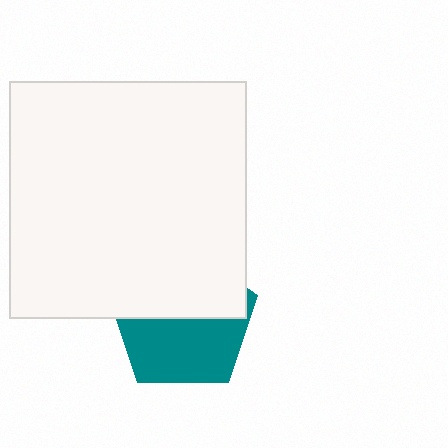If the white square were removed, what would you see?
You would see the complete teal pentagon.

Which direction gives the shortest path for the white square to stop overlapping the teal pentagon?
Moving up gives the shortest separation.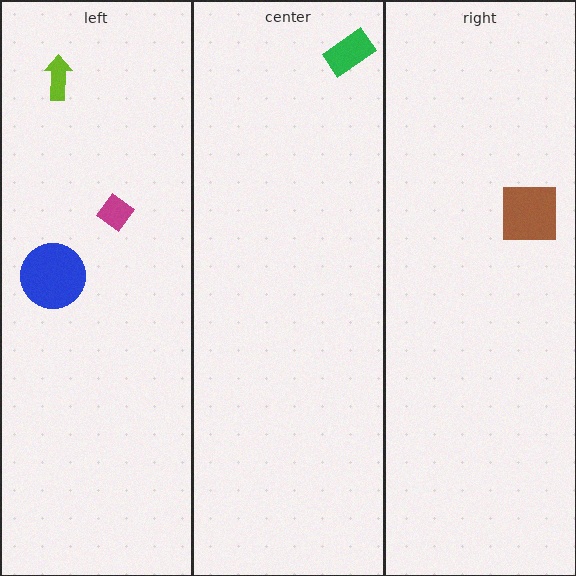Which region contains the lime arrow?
The left region.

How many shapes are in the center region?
1.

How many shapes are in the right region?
1.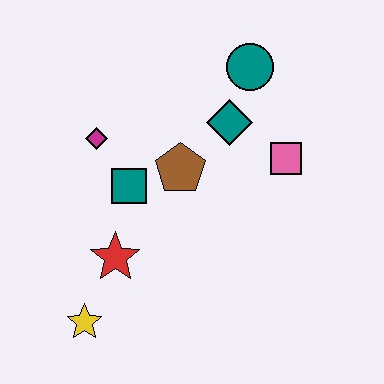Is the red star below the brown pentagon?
Yes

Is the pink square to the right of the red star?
Yes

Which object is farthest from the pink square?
The yellow star is farthest from the pink square.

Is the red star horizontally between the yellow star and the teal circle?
Yes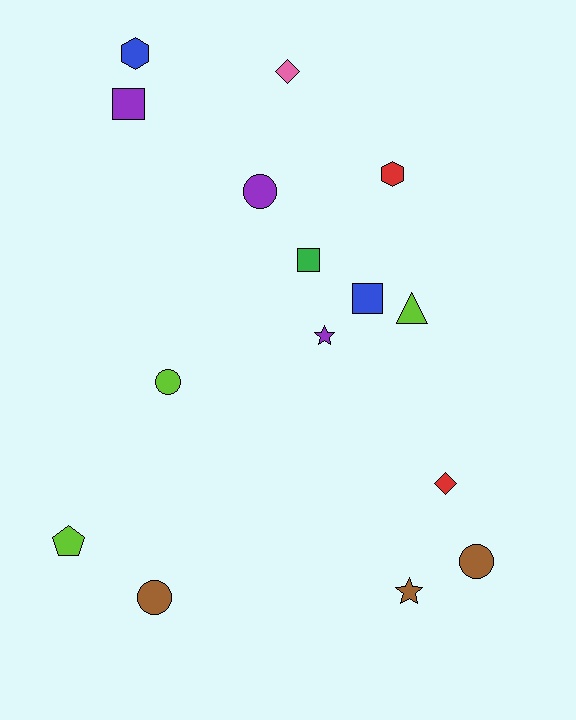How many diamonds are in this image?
There are 2 diamonds.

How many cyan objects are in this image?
There are no cyan objects.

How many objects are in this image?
There are 15 objects.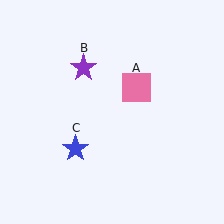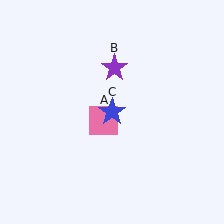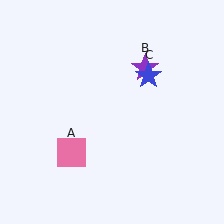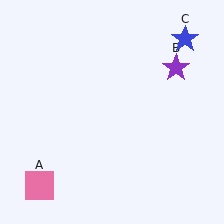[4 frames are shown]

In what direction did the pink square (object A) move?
The pink square (object A) moved down and to the left.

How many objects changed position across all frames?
3 objects changed position: pink square (object A), purple star (object B), blue star (object C).